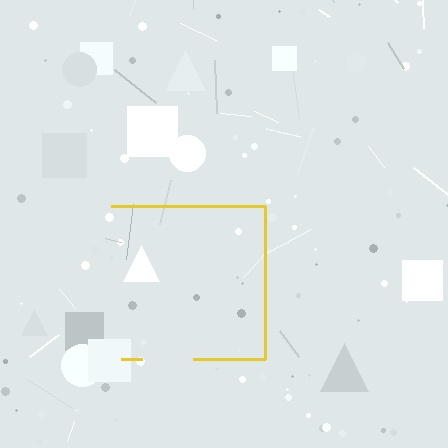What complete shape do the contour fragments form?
The contour fragments form a square.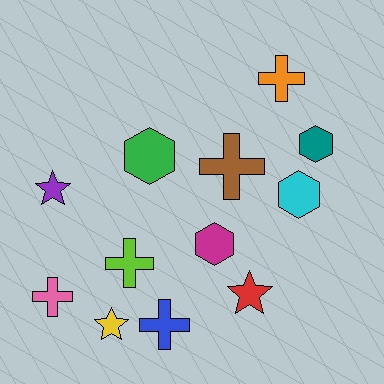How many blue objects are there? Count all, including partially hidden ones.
There is 1 blue object.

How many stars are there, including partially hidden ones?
There are 3 stars.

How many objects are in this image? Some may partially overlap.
There are 12 objects.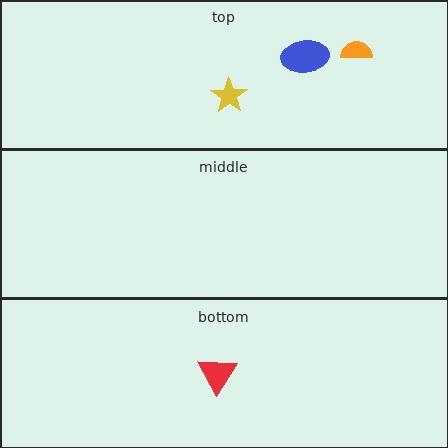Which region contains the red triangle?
The bottom region.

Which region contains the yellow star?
The top region.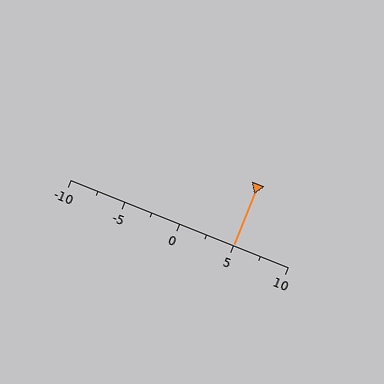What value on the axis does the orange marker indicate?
The marker indicates approximately 5.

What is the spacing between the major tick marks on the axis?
The major ticks are spaced 5 apart.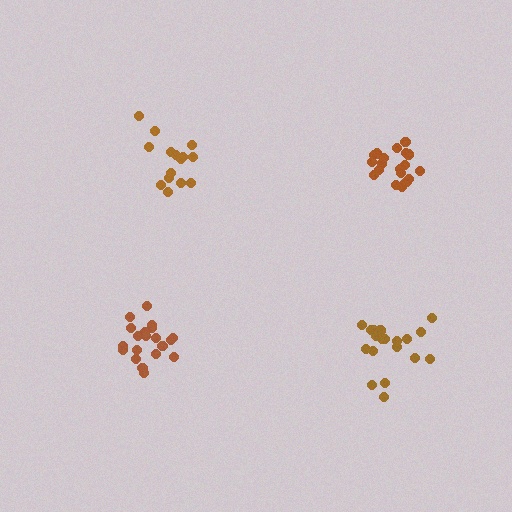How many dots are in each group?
Group 1: 19 dots, Group 2: 15 dots, Group 3: 19 dots, Group 4: 20 dots (73 total).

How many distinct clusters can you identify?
There are 4 distinct clusters.